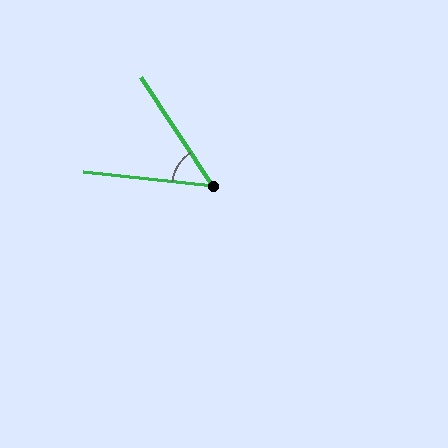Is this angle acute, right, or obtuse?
It is acute.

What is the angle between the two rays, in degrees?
Approximately 50 degrees.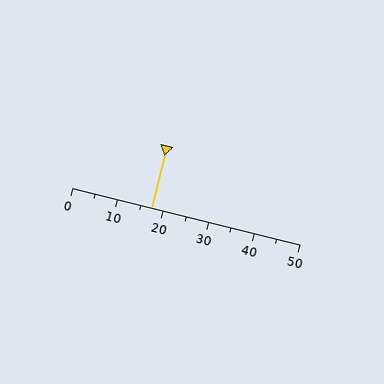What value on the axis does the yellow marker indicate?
The marker indicates approximately 17.5.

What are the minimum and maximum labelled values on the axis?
The axis runs from 0 to 50.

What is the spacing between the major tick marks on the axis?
The major ticks are spaced 10 apart.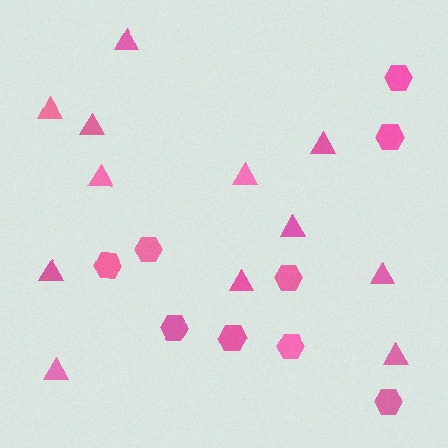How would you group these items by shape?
There are 2 groups: one group of hexagons (9) and one group of triangles (12).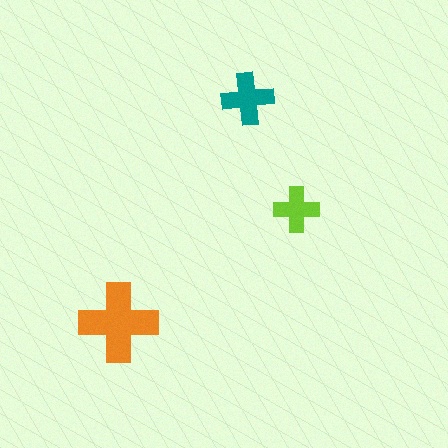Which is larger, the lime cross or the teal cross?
The teal one.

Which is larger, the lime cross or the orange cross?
The orange one.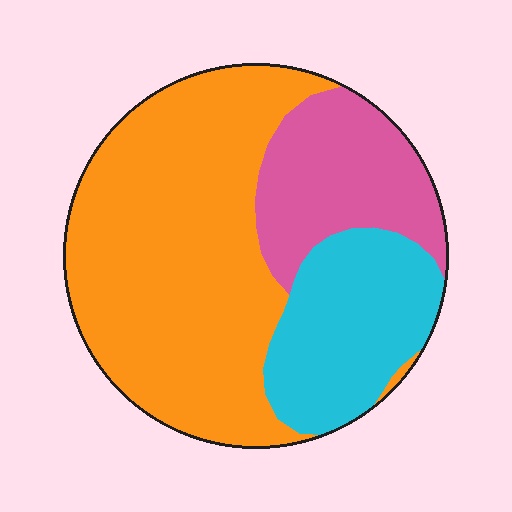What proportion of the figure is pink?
Pink takes up between a sixth and a third of the figure.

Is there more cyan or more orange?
Orange.